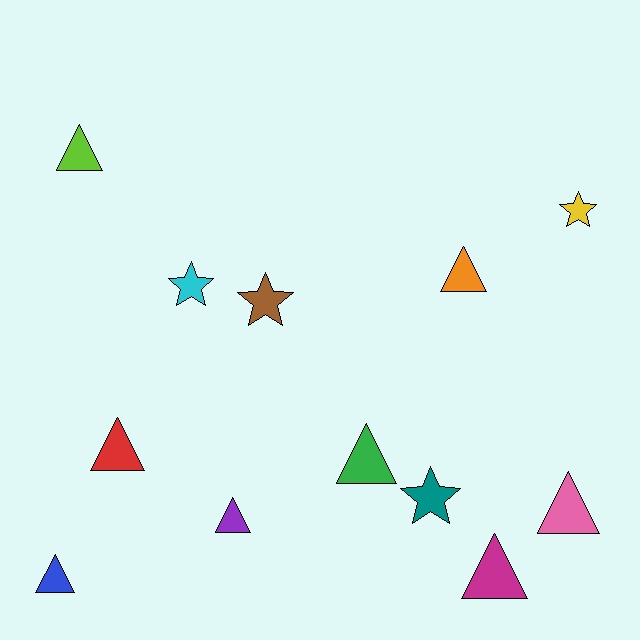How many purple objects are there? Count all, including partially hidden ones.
There is 1 purple object.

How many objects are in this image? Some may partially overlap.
There are 12 objects.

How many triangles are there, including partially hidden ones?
There are 8 triangles.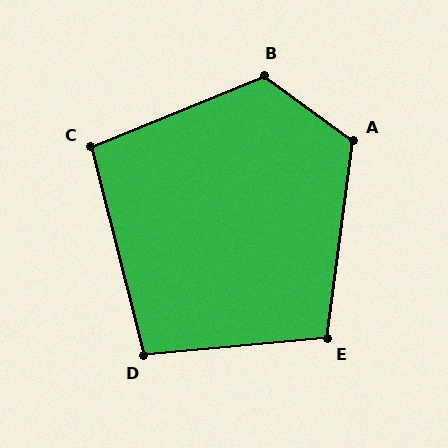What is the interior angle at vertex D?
Approximately 99 degrees (obtuse).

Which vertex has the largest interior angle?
B, at approximately 121 degrees.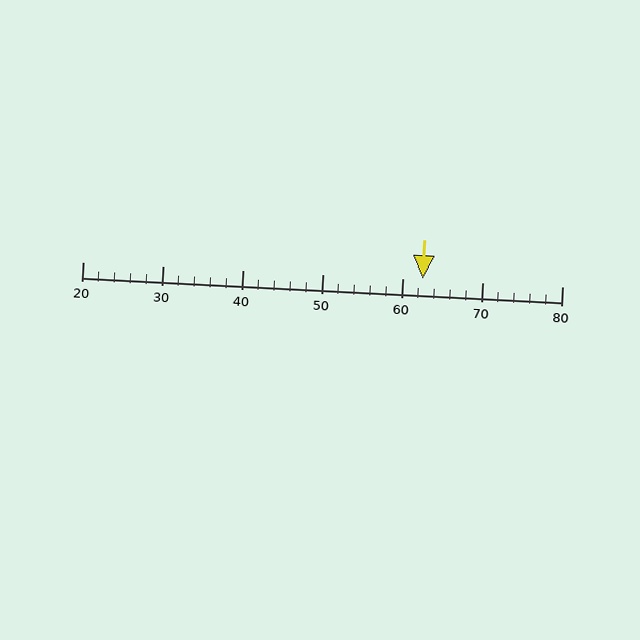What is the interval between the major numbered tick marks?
The major tick marks are spaced 10 units apart.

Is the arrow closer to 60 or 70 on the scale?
The arrow is closer to 60.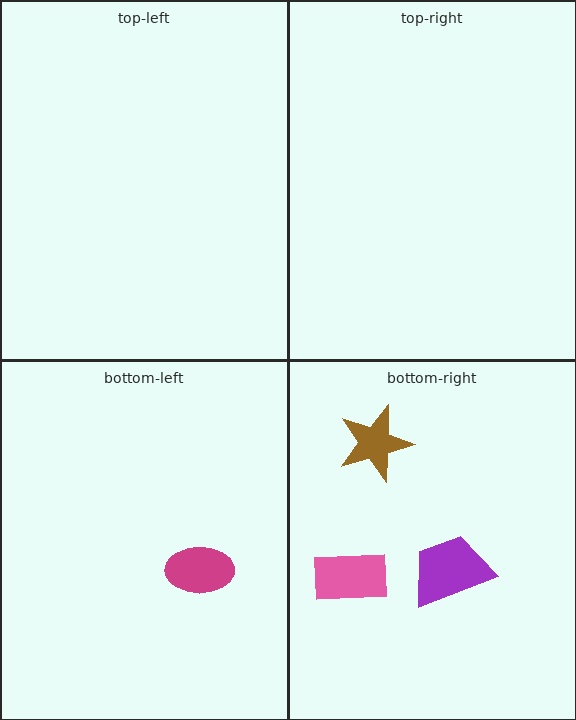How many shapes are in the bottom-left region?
1.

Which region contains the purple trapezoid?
The bottom-right region.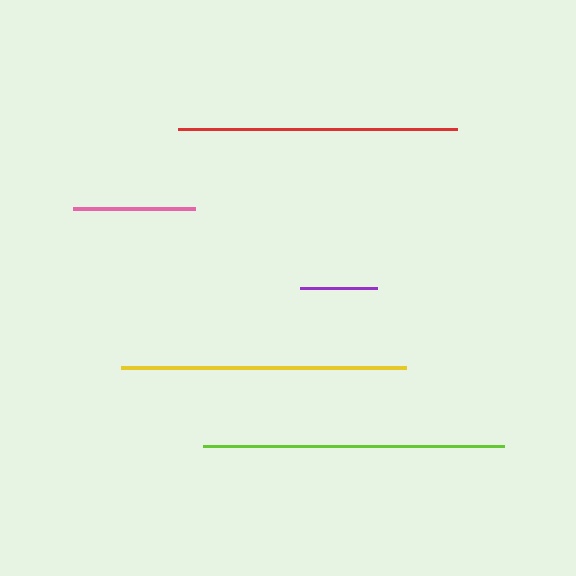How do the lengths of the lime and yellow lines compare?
The lime and yellow lines are approximately the same length.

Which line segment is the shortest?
The purple line is the shortest at approximately 77 pixels.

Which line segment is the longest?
The lime line is the longest at approximately 301 pixels.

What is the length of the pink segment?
The pink segment is approximately 122 pixels long.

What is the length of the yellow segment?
The yellow segment is approximately 285 pixels long.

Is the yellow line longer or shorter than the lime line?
The lime line is longer than the yellow line.